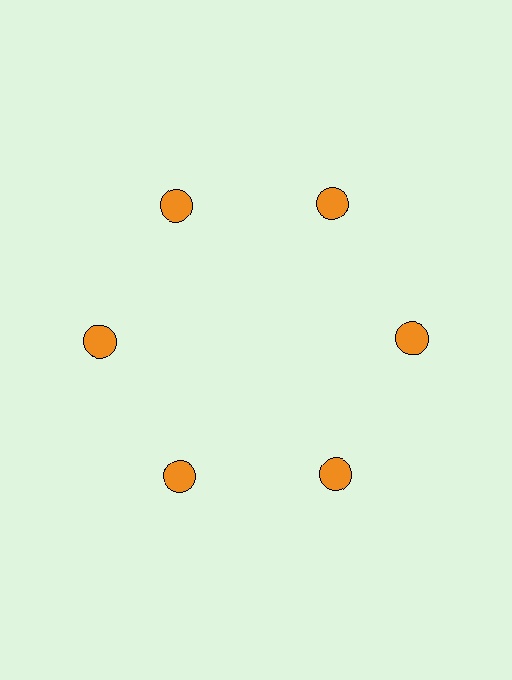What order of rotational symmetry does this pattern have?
This pattern has 6-fold rotational symmetry.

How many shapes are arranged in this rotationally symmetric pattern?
There are 6 shapes, arranged in 6 groups of 1.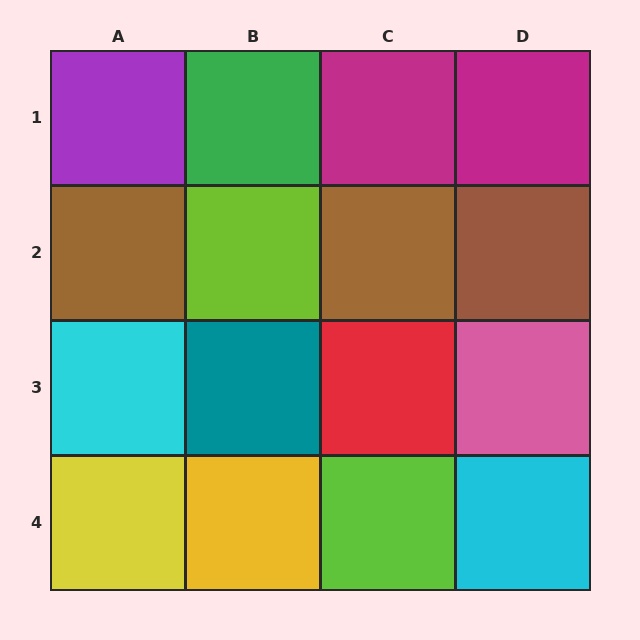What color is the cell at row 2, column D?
Brown.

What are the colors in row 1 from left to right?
Purple, green, magenta, magenta.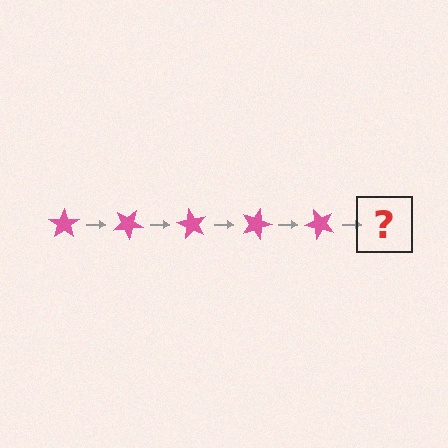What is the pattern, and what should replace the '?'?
The pattern is that the star rotates 30 degrees each step. The '?' should be a pink star rotated 150 degrees.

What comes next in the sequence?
The next element should be a pink star rotated 150 degrees.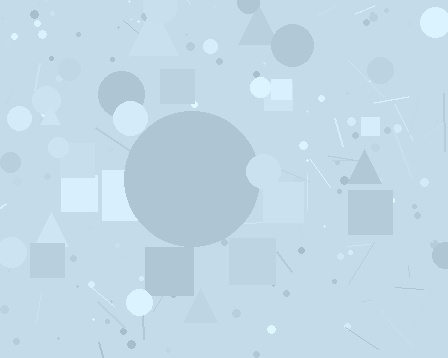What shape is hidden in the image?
A circle is hidden in the image.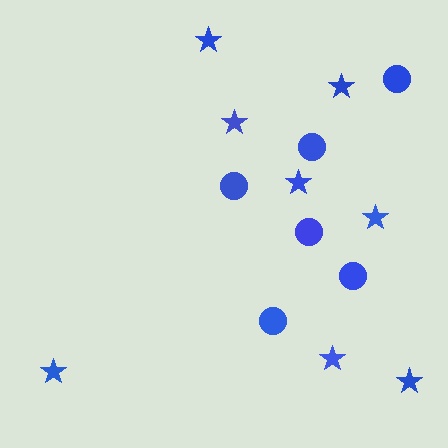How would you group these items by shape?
There are 2 groups: one group of stars (8) and one group of circles (6).